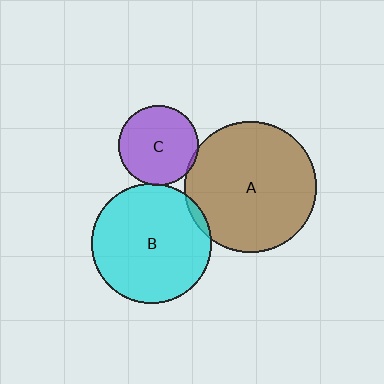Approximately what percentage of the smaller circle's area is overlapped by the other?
Approximately 5%.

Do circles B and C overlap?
Yes.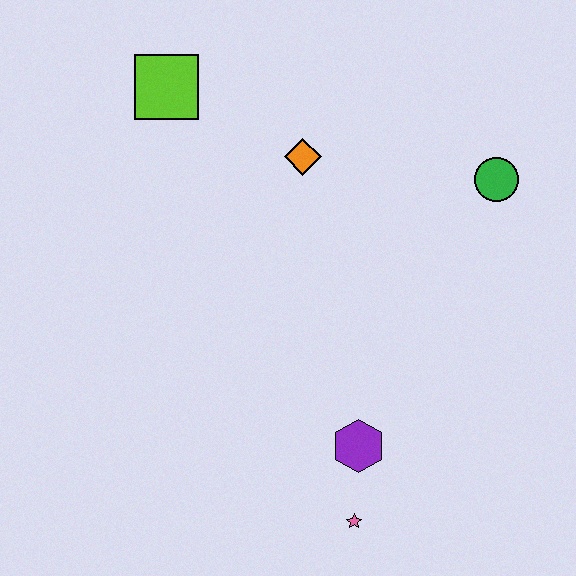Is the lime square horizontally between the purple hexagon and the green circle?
No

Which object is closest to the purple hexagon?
The pink star is closest to the purple hexagon.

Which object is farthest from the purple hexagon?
The lime square is farthest from the purple hexagon.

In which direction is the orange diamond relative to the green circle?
The orange diamond is to the left of the green circle.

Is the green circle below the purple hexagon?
No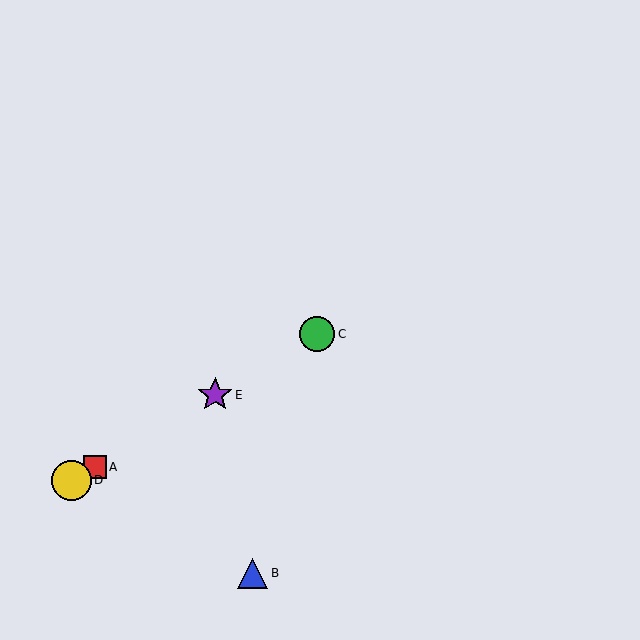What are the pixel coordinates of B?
Object B is at (253, 573).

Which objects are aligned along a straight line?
Objects A, C, D, E are aligned along a straight line.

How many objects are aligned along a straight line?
4 objects (A, C, D, E) are aligned along a straight line.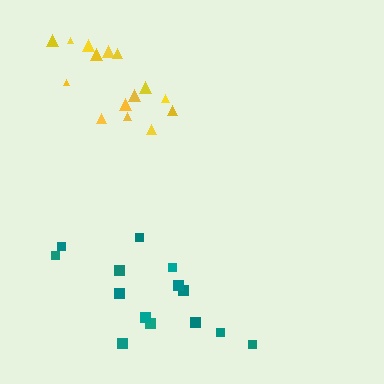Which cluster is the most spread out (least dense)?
Teal.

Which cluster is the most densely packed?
Yellow.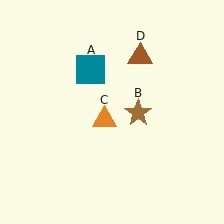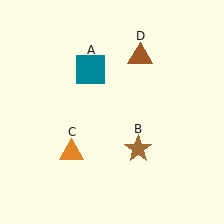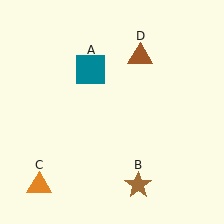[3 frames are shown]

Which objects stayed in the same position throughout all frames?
Teal square (object A) and brown triangle (object D) remained stationary.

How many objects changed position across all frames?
2 objects changed position: brown star (object B), orange triangle (object C).